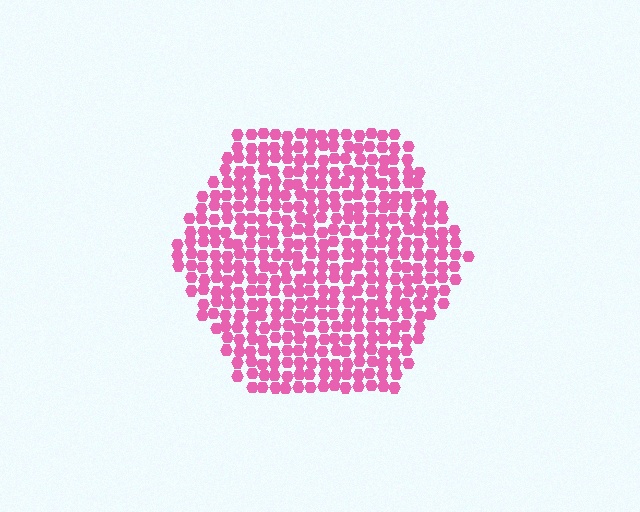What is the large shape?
The large shape is a hexagon.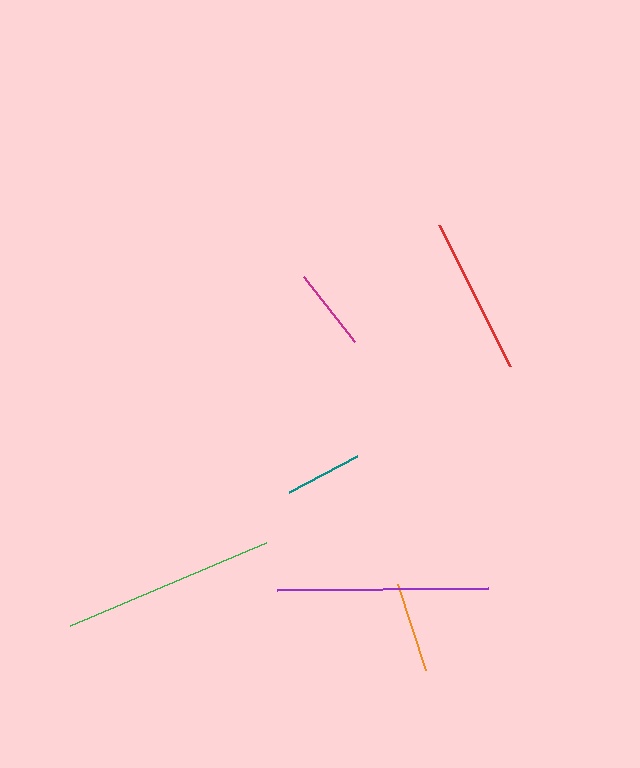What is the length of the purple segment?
The purple segment is approximately 211 pixels long.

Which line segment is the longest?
The green line is the longest at approximately 212 pixels.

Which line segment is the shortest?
The teal line is the shortest at approximately 77 pixels.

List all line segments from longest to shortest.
From longest to shortest: green, purple, red, orange, magenta, teal.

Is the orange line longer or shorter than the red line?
The red line is longer than the orange line.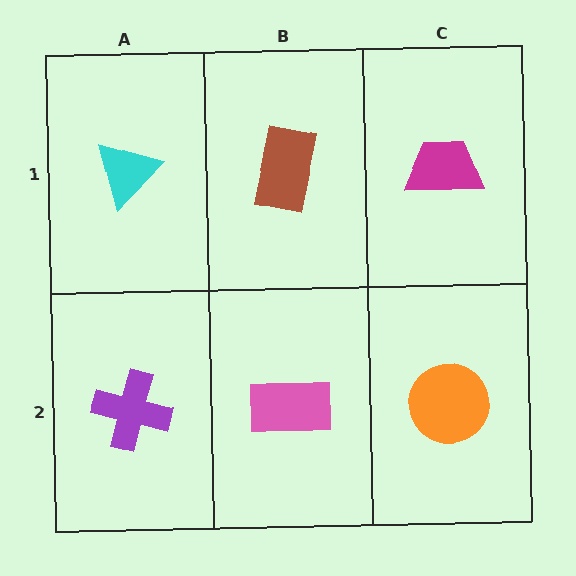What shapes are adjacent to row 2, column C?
A magenta trapezoid (row 1, column C), a pink rectangle (row 2, column B).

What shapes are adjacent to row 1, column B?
A pink rectangle (row 2, column B), a cyan triangle (row 1, column A), a magenta trapezoid (row 1, column C).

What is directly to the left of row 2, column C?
A pink rectangle.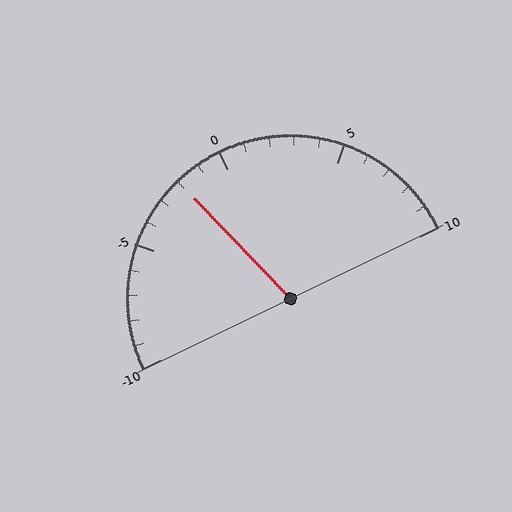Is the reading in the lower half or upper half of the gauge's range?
The reading is in the lower half of the range (-10 to 10).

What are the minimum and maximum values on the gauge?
The gauge ranges from -10 to 10.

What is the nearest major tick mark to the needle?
The nearest major tick mark is 0.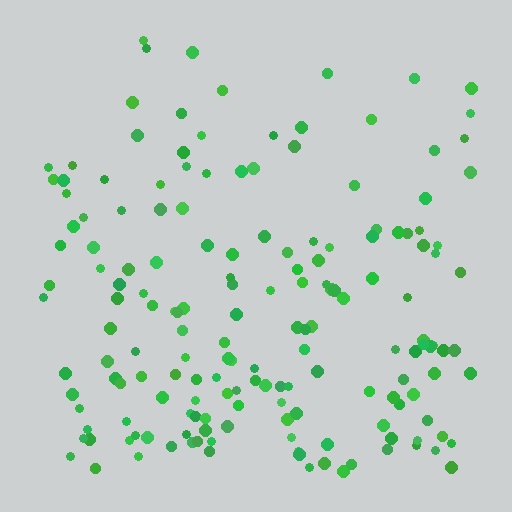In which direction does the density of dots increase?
From top to bottom, with the bottom side densest.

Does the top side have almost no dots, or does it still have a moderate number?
Still a moderate number, just noticeably fewer than the bottom.